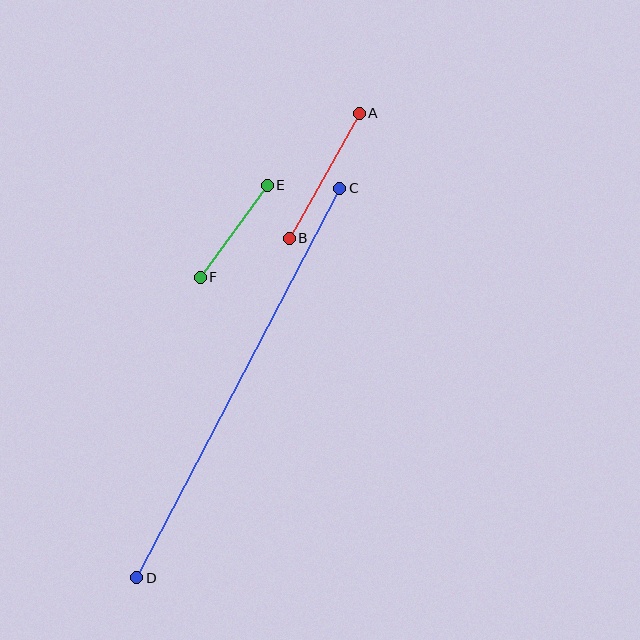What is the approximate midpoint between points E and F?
The midpoint is at approximately (234, 231) pixels.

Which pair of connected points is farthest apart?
Points C and D are farthest apart.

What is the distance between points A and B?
The distance is approximately 143 pixels.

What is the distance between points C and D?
The distance is approximately 439 pixels.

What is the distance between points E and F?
The distance is approximately 114 pixels.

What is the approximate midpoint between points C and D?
The midpoint is at approximately (238, 383) pixels.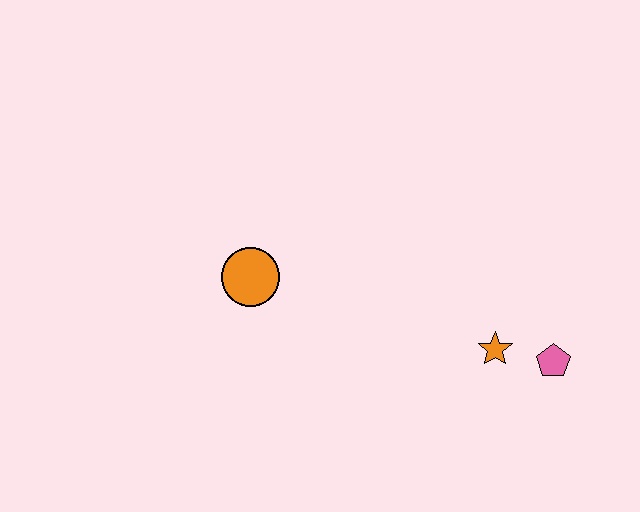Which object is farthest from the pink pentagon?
The orange circle is farthest from the pink pentagon.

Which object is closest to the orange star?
The pink pentagon is closest to the orange star.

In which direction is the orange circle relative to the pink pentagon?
The orange circle is to the left of the pink pentagon.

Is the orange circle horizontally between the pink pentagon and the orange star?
No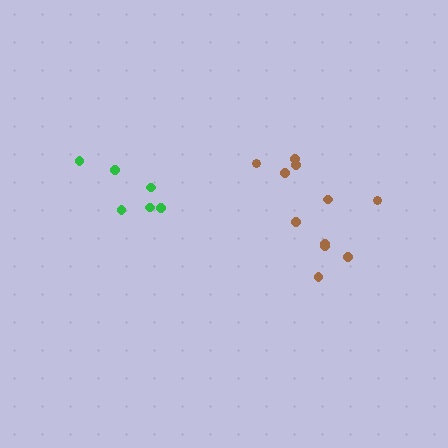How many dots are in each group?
Group 1: 11 dots, Group 2: 6 dots (17 total).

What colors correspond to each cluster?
The clusters are colored: brown, green.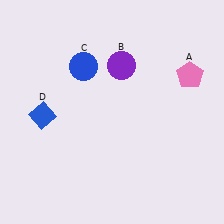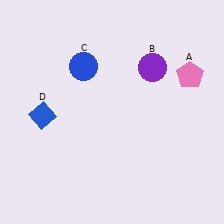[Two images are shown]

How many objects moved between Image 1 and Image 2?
1 object moved between the two images.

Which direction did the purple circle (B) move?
The purple circle (B) moved right.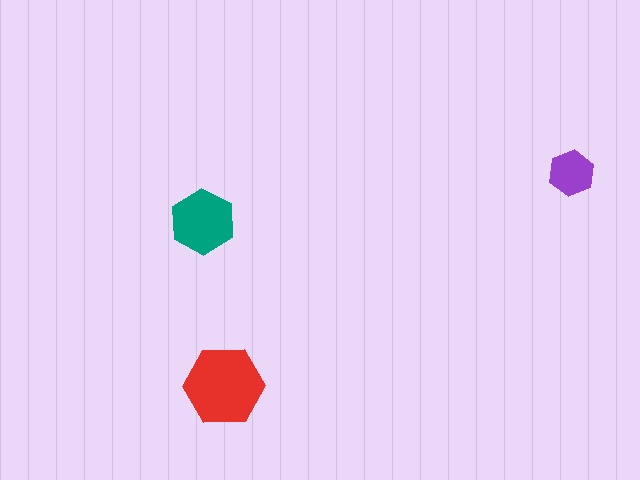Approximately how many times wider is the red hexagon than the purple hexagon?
About 1.5 times wider.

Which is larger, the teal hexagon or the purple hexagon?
The teal one.